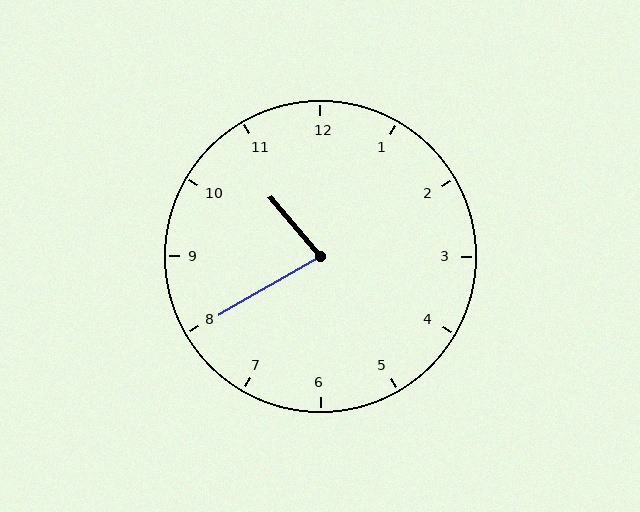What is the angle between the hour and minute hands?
Approximately 80 degrees.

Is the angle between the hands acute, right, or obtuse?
It is acute.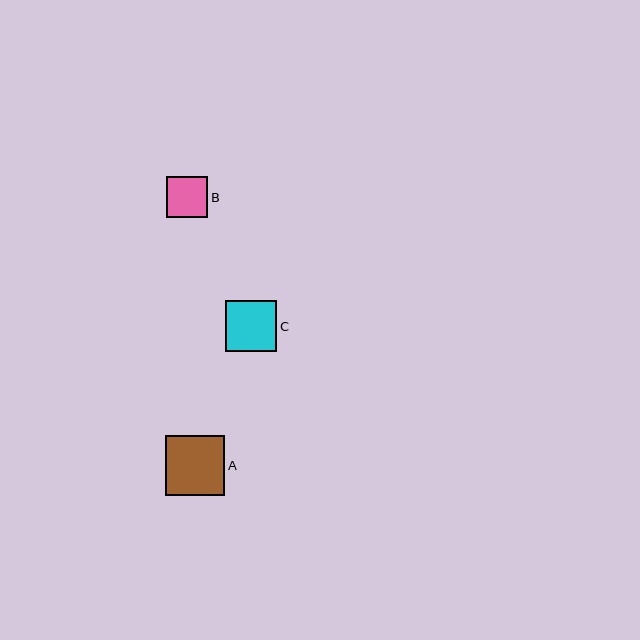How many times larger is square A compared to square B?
Square A is approximately 1.4 times the size of square B.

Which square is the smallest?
Square B is the smallest with a size of approximately 41 pixels.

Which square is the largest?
Square A is the largest with a size of approximately 59 pixels.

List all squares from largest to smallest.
From largest to smallest: A, C, B.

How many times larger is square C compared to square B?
Square C is approximately 1.2 times the size of square B.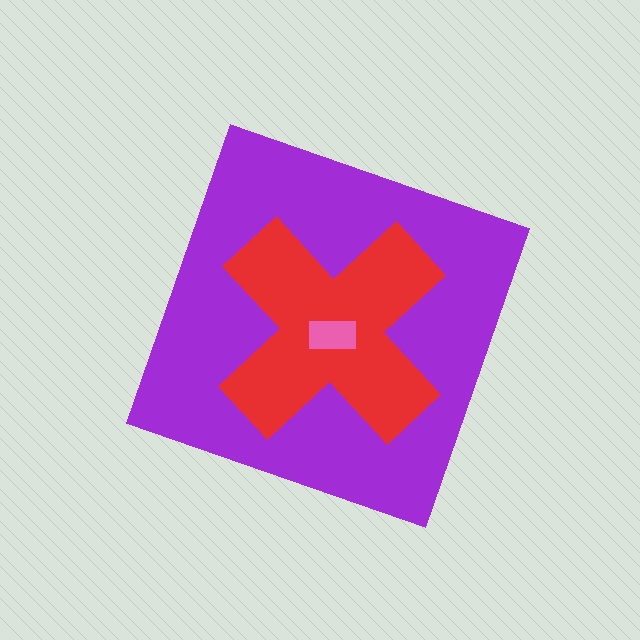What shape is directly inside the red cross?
The pink rectangle.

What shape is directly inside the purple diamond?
The red cross.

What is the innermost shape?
The pink rectangle.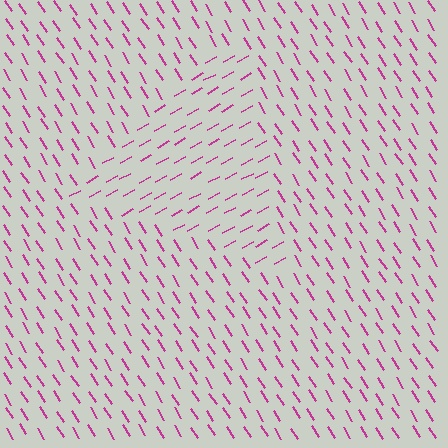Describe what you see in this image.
The image is filled with small magenta line segments. A triangle region in the image has lines oriented differently from the surrounding lines, creating a visible texture boundary.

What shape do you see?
I see a triangle.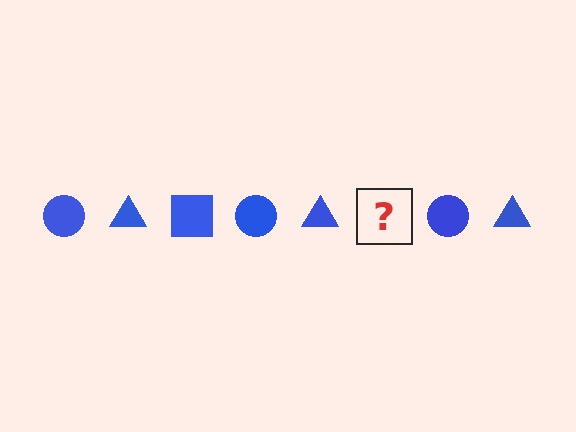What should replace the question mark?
The question mark should be replaced with a blue square.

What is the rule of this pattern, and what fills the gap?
The rule is that the pattern cycles through circle, triangle, square shapes in blue. The gap should be filled with a blue square.